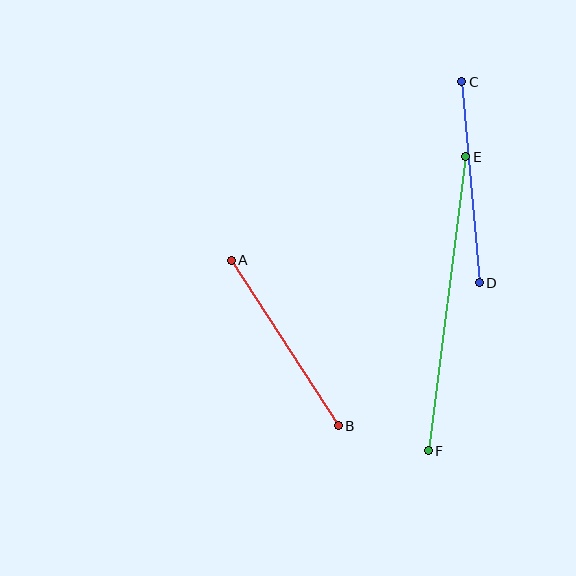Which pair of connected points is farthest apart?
Points E and F are farthest apart.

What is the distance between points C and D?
The distance is approximately 202 pixels.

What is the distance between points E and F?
The distance is approximately 296 pixels.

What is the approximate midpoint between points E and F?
The midpoint is at approximately (447, 304) pixels.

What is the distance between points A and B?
The distance is approximately 197 pixels.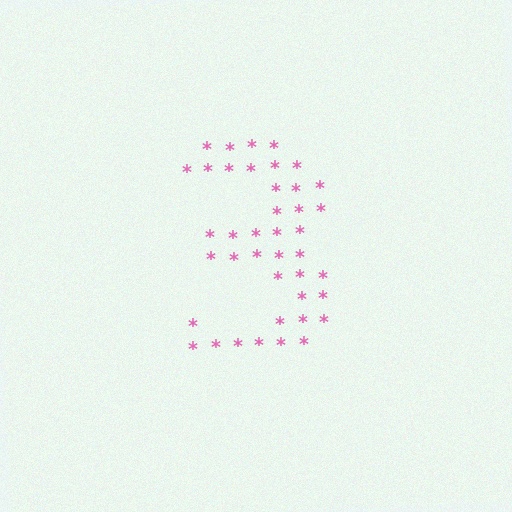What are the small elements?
The small elements are asterisks.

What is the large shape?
The large shape is the digit 3.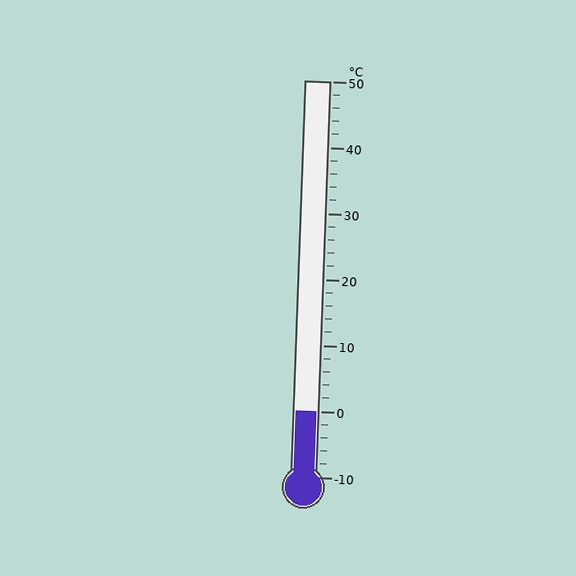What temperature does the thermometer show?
The thermometer shows approximately 0°C.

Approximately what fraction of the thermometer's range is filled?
The thermometer is filled to approximately 15% of its range.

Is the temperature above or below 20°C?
The temperature is below 20°C.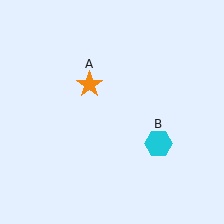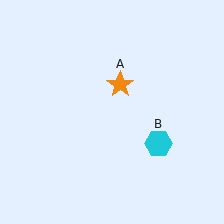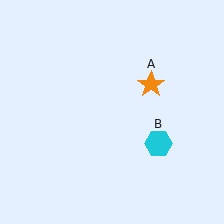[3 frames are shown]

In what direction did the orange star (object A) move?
The orange star (object A) moved right.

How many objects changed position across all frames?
1 object changed position: orange star (object A).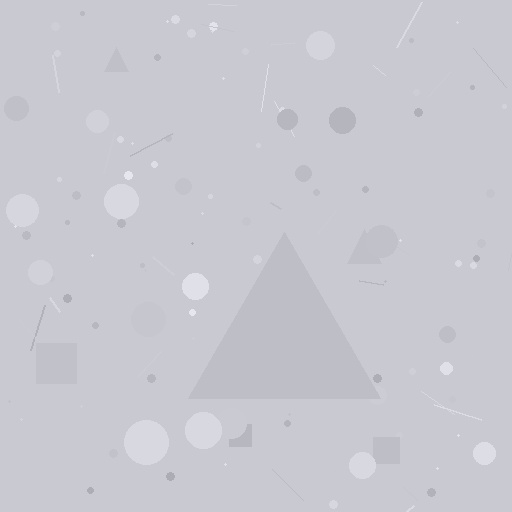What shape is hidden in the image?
A triangle is hidden in the image.